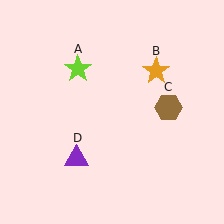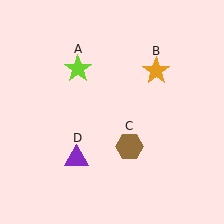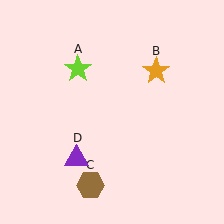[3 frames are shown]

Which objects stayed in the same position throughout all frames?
Lime star (object A) and orange star (object B) and purple triangle (object D) remained stationary.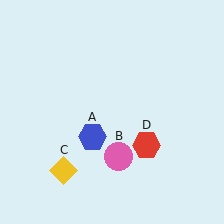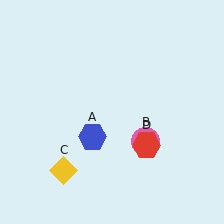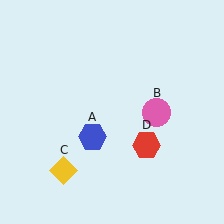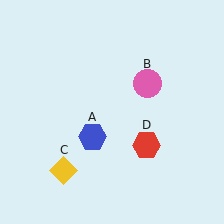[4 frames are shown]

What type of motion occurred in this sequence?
The pink circle (object B) rotated counterclockwise around the center of the scene.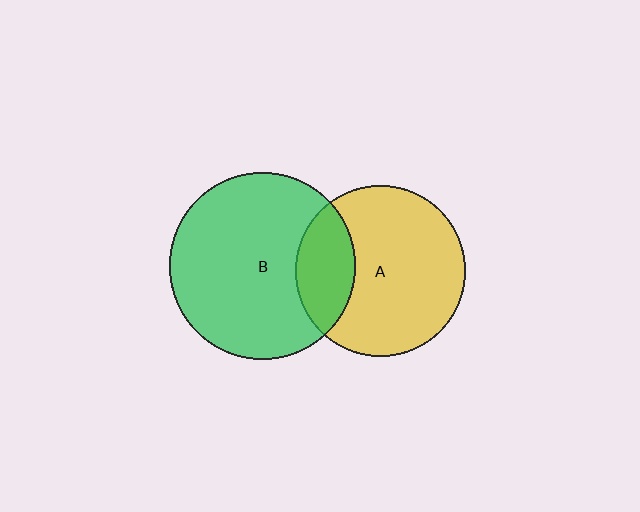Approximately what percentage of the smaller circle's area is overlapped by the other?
Approximately 25%.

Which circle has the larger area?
Circle B (green).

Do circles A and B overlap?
Yes.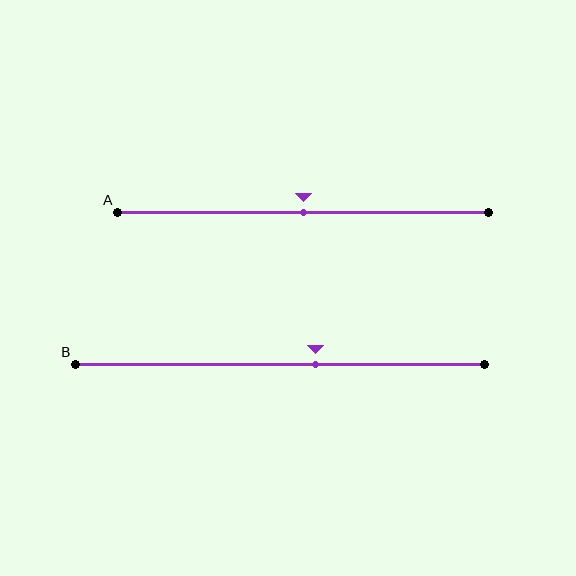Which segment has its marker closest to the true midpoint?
Segment A has its marker closest to the true midpoint.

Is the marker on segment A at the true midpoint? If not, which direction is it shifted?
Yes, the marker on segment A is at the true midpoint.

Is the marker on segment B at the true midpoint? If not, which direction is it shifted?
No, the marker on segment B is shifted to the right by about 9% of the segment length.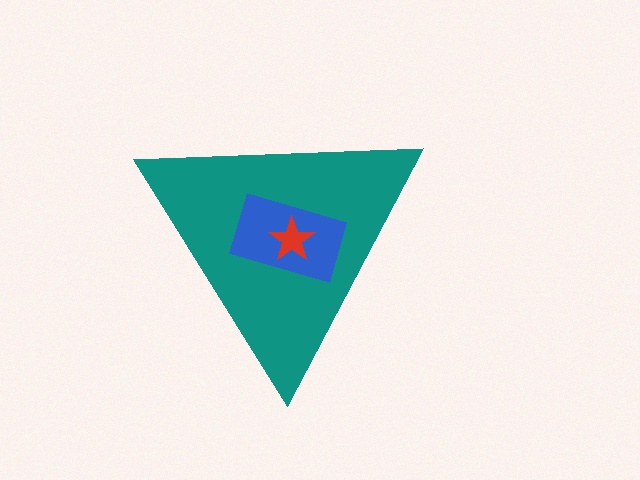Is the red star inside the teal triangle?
Yes.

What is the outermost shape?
The teal triangle.